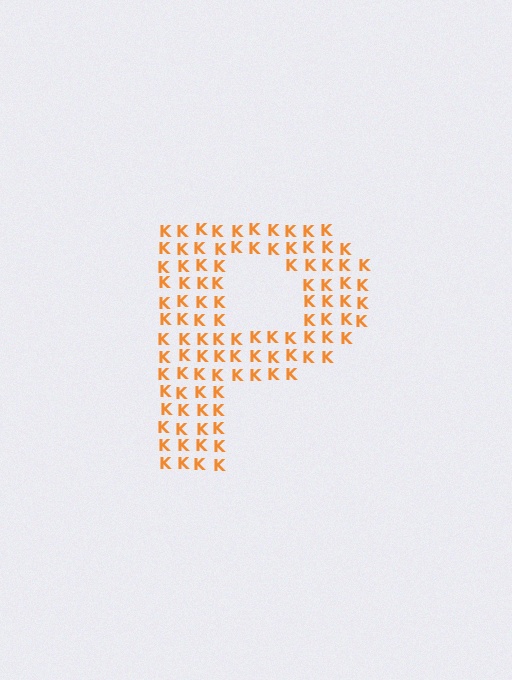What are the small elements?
The small elements are letter K's.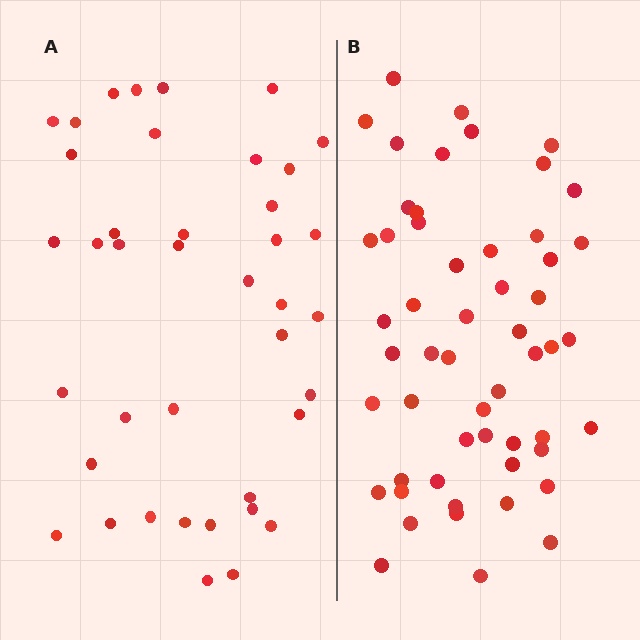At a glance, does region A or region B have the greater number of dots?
Region B (the right region) has more dots.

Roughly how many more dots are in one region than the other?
Region B has approximately 15 more dots than region A.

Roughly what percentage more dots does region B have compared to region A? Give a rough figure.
About 35% more.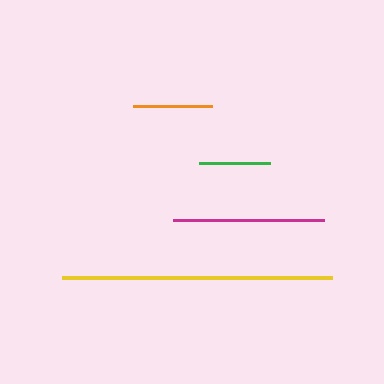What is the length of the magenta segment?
The magenta segment is approximately 151 pixels long.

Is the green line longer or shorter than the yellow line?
The yellow line is longer than the green line.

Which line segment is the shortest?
The green line is the shortest at approximately 71 pixels.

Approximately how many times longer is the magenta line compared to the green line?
The magenta line is approximately 2.1 times the length of the green line.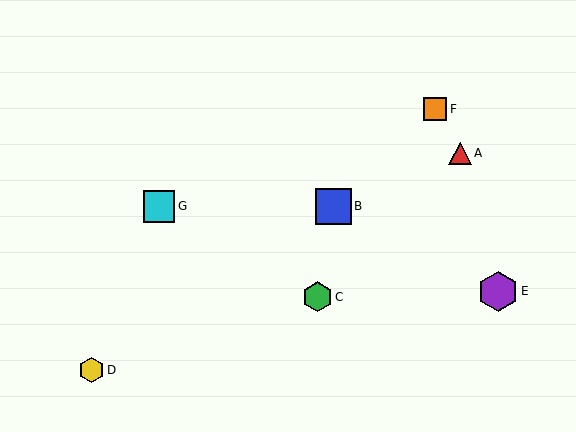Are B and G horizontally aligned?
Yes, both are at y≈206.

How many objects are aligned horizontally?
2 objects (B, G) are aligned horizontally.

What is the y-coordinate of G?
Object G is at y≈206.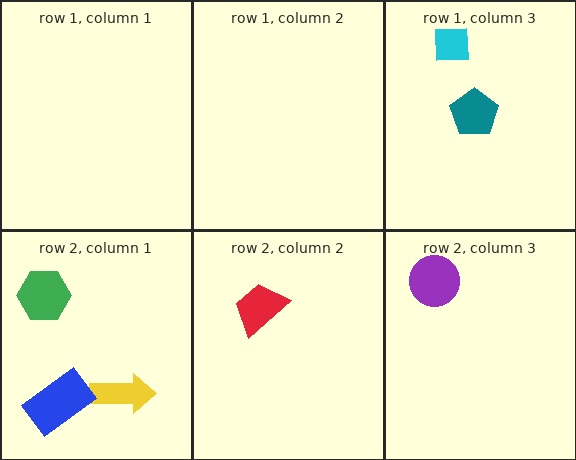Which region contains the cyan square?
The row 1, column 3 region.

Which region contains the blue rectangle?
The row 2, column 1 region.